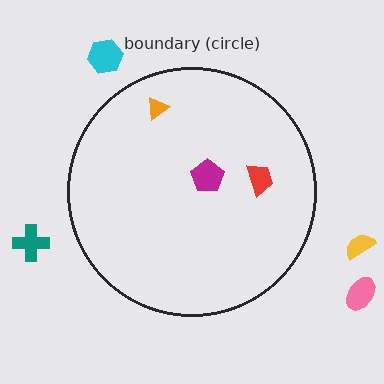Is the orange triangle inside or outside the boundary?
Inside.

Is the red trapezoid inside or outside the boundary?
Inside.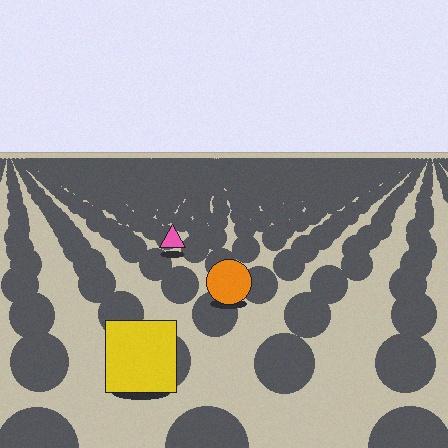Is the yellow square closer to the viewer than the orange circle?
Yes. The yellow square is closer — you can tell from the texture gradient: the ground texture is coarser near it.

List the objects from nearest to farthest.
From nearest to farthest: the yellow square, the orange circle, the pink triangle.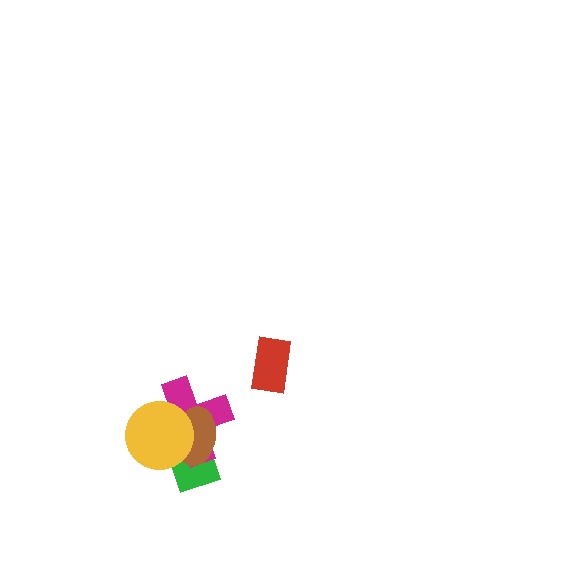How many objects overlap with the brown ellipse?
3 objects overlap with the brown ellipse.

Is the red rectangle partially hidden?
No, no other shape covers it.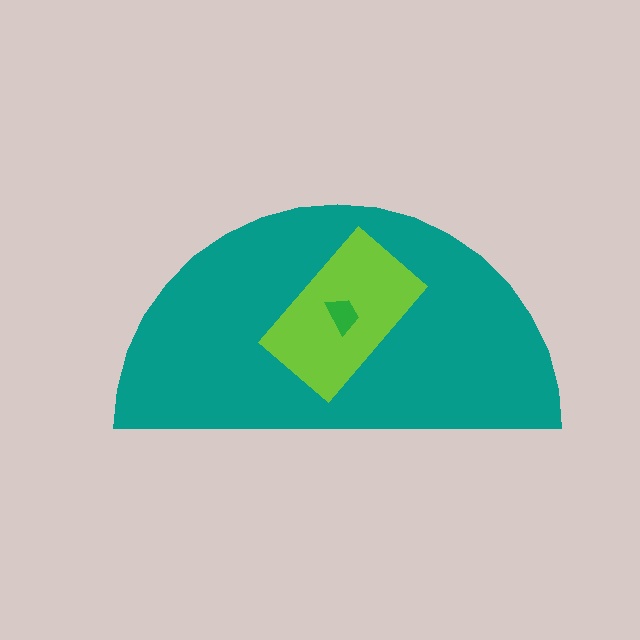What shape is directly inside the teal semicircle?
The lime rectangle.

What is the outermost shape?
The teal semicircle.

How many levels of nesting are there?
3.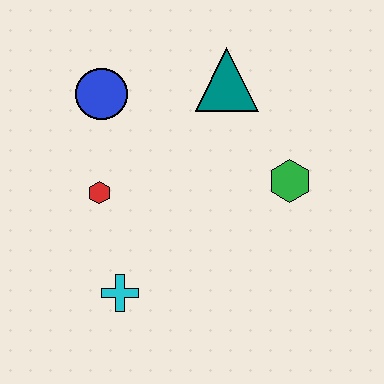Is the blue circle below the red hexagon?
No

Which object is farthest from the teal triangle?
The cyan cross is farthest from the teal triangle.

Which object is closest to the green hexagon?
The teal triangle is closest to the green hexagon.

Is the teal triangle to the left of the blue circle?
No